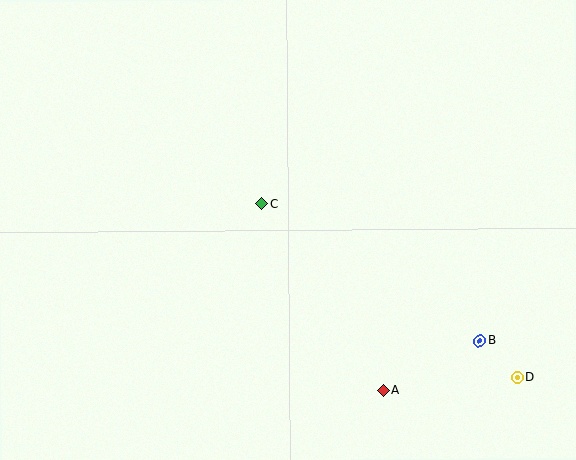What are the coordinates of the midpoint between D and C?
The midpoint between D and C is at (389, 291).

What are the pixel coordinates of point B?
Point B is at (479, 341).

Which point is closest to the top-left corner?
Point C is closest to the top-left corner.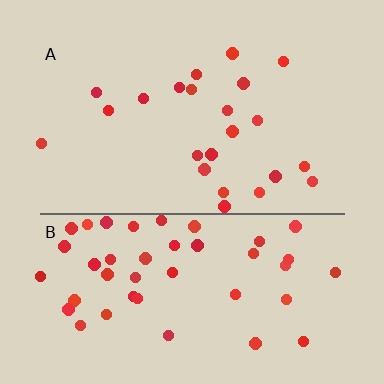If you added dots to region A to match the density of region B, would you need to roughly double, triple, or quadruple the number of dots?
Approximately double.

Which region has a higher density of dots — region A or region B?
B (the bottom).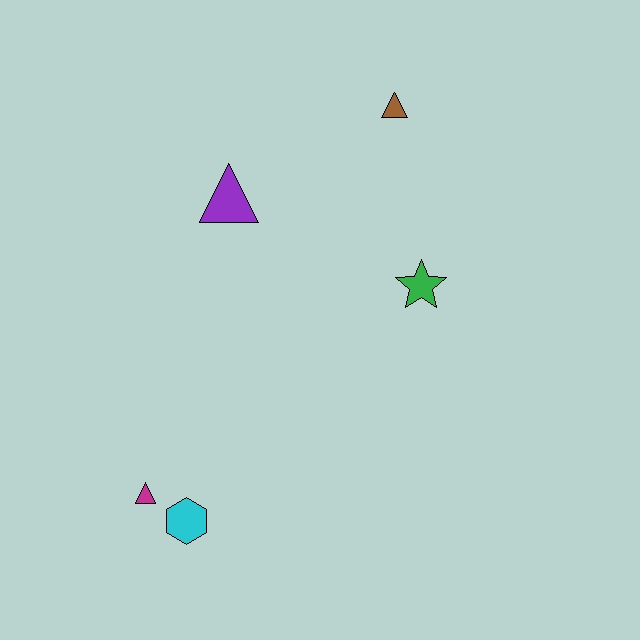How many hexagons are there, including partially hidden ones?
There is 1 hexagon.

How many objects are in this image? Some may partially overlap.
There are 5 objects.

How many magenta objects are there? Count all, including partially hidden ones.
There is 1 magenta object.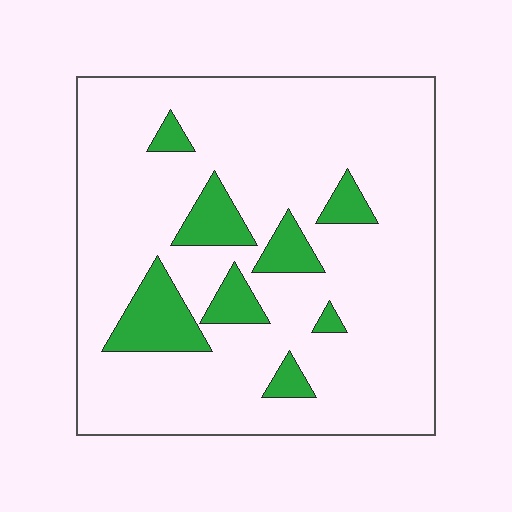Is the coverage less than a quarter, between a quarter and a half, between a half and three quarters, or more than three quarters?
Less than a quarter.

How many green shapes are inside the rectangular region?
8.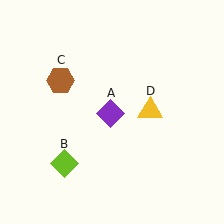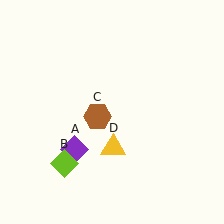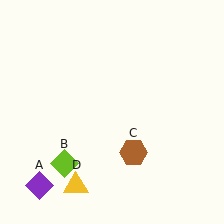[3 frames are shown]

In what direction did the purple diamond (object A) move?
The purple diamond (object A) moved down and to the left.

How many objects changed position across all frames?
3 objects changed position: purple diamond (object A), brown hexagon (object C), yellow triangle (object D).